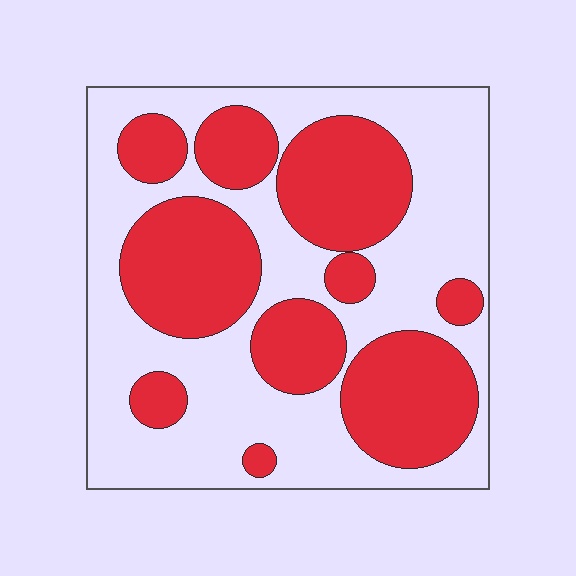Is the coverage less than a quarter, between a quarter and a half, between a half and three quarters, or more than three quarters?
Between a quarter and a half.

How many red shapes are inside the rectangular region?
10.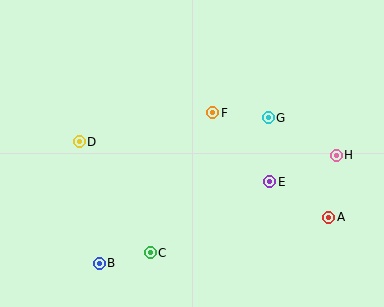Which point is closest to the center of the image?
Point F at (213, 113) is closest to the center.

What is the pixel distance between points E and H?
The distance between E and H is 72 pixels.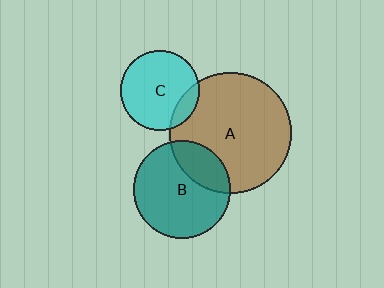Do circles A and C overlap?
Yes.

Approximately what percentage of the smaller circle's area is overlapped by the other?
Approximately 15%.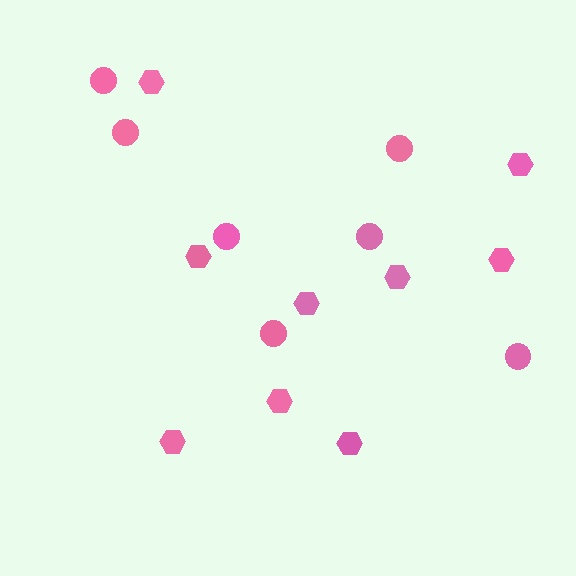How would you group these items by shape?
There are 2 groups: one group of circles (7) and one group of hexagons (9).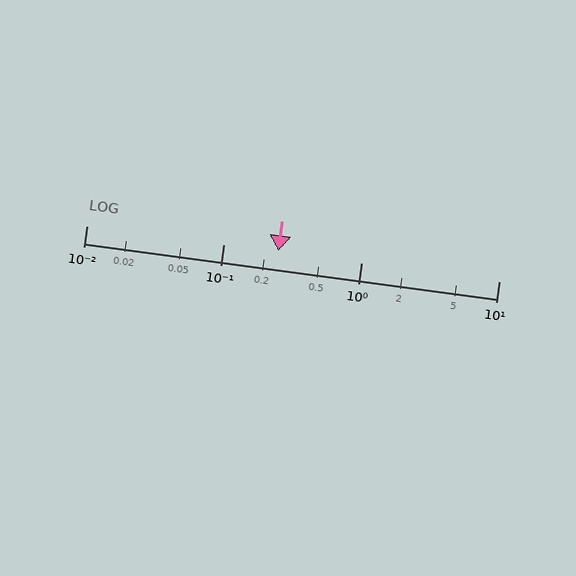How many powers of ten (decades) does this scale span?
The scale spans 3 decades, from 0.01 to 10.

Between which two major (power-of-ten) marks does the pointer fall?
The pointer is between 0.1 and 1.